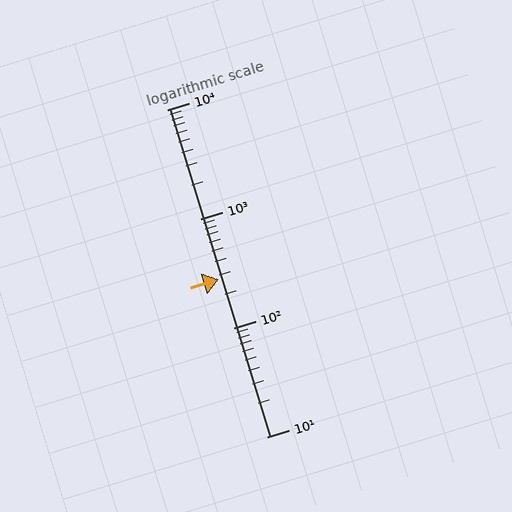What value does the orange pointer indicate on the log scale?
The pointer indicates approximately 280.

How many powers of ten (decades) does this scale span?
The scale spans 3 decades, from 10 to 10000.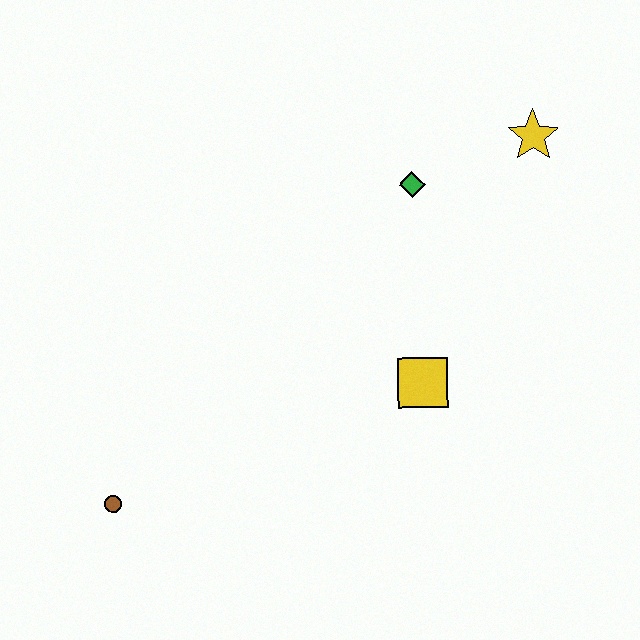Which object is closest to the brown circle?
The yellow square is closest to the brown circle.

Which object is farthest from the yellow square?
The brown circle is farthest from the yellow square.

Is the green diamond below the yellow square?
No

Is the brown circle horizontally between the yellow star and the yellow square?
No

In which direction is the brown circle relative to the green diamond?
The brown circle is below the green diamond.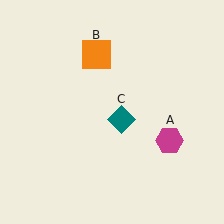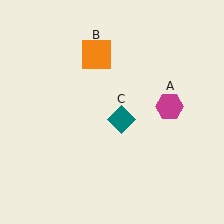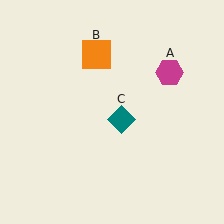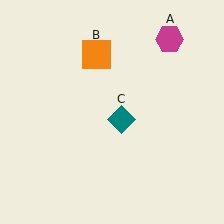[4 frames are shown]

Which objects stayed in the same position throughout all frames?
Orange square (object B) and teal diamond (object C) remained stationary.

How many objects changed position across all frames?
1 object changed position: magenta hexagon (object A).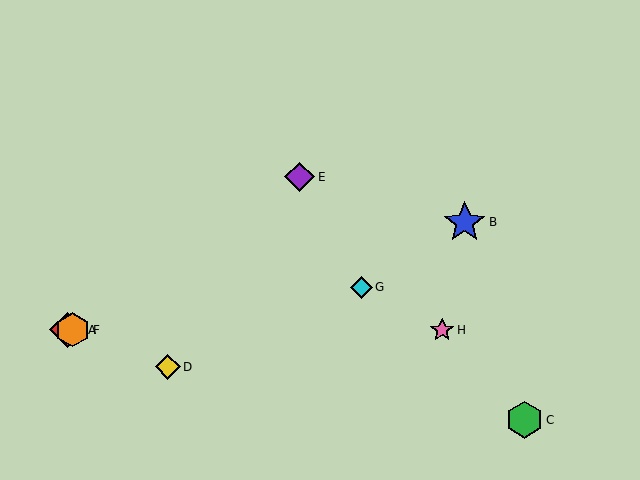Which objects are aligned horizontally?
Objects A, F, H are aligned horizontally.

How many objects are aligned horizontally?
3 objects (A, F, H) are aligned horizontally.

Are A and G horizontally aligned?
No, A is at y≈330 and G is at y≈287.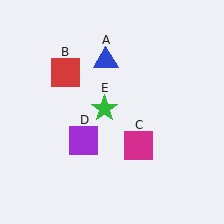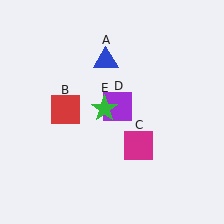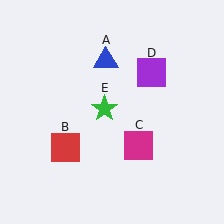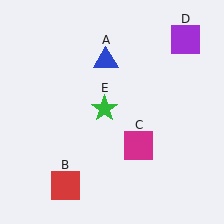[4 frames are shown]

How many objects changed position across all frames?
2 objects changed position: red square (object B), purple square (object D).